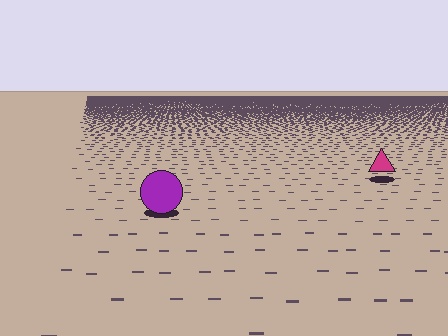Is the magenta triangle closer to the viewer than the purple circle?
No. The purple circle is closer — you can tell from the texture gradient: the ground texture is coarser near it.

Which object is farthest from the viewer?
The magenta triangle is farthest from the viewer. It appears smaller and the ground texture around it is denser.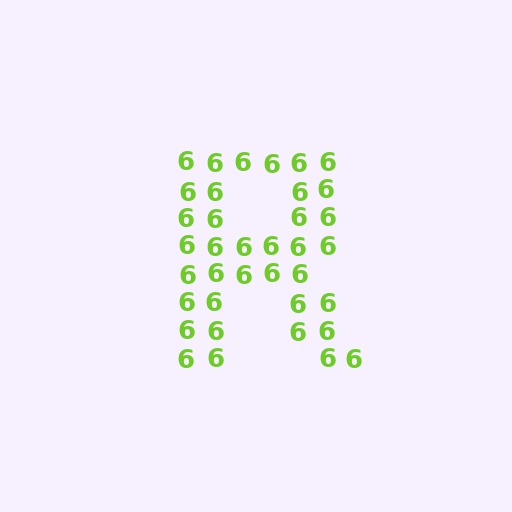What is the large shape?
The large shape is the letter R.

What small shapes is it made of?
It is made of small digit 6's.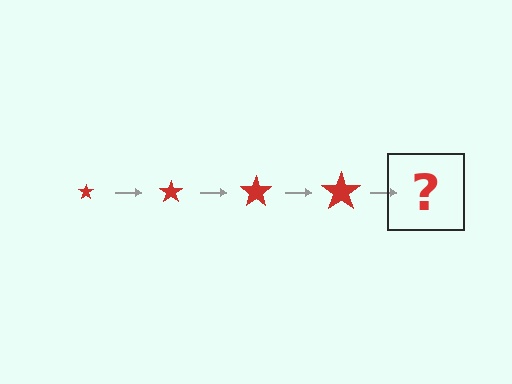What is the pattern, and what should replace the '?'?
The pattern is that the star gets progressively larger each step. The '?' should be a red star, larger than the previous one.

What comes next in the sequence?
The next element should be a red star, larger than the previous one.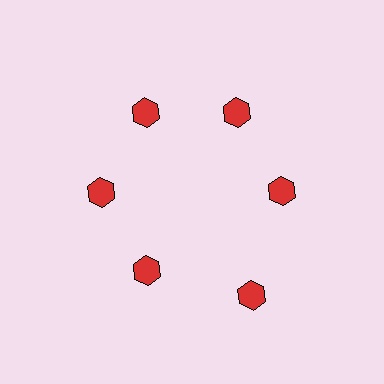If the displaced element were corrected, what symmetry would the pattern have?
It would have 6-fold rotational symmetry — the pattern would map onto itself every 60 degrees.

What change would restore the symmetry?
The symmetry would be restored by moving it inward, back onto the ring so that all 6 hexagons sit at equal angles and equal distance from the center.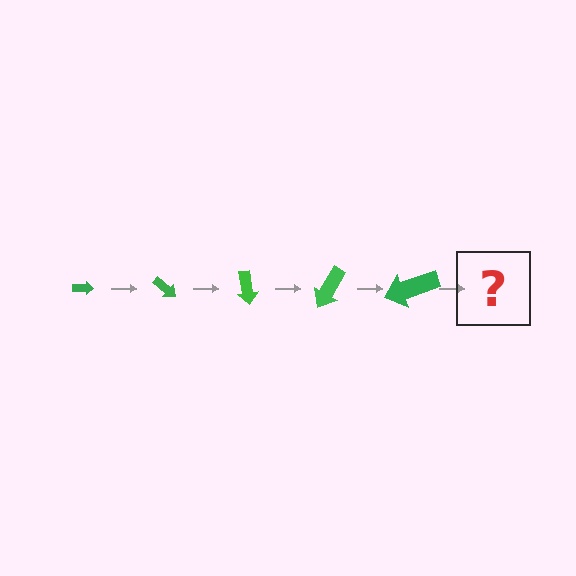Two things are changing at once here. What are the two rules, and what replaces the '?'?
The two rules are that the arrow grows larger each step and it rotates 40 degrees each step. The '?' should be an arrow, larger than the previous one and rotated 200 degrees from the start.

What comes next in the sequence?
The next element should be an arrow, larger than the previous one and rotated 200 degrees from the start.